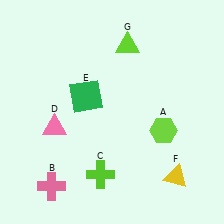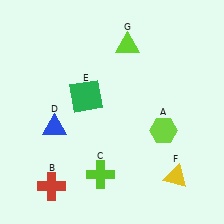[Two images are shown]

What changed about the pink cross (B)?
In Image 1, B is pink. In Image 2, it changed to red.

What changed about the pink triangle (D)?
In Image 1, D is pink. In Image 2, it changed to blue.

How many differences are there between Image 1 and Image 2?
There are 2 differences between the two images.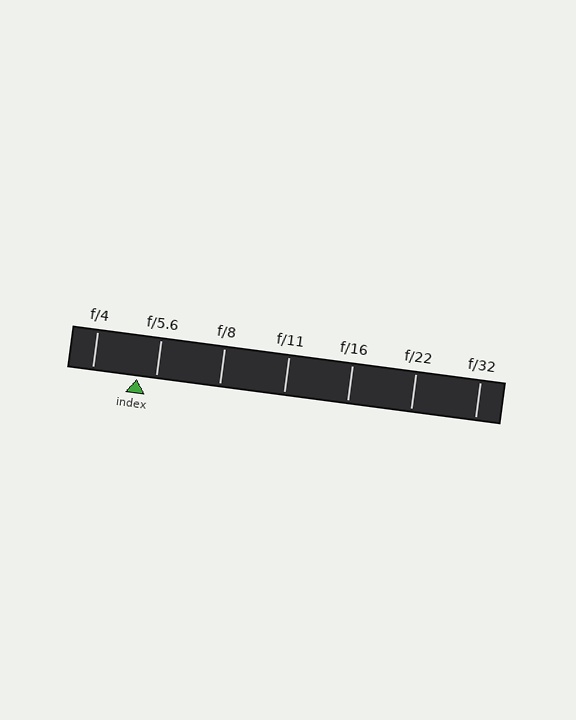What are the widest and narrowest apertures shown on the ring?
The widest aperture shown is f/4 and the narrowest is f/32.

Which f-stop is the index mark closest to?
The index mark is closest to f/5.6.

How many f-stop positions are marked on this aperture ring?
There are 7 f-stop positions marked.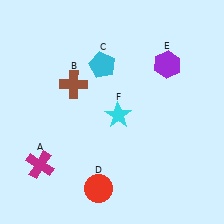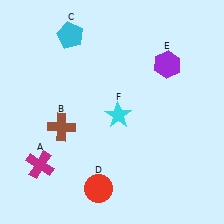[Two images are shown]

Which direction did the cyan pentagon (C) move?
The cyan pentagon (C) moved left.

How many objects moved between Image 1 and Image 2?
2 objects moved between the two images.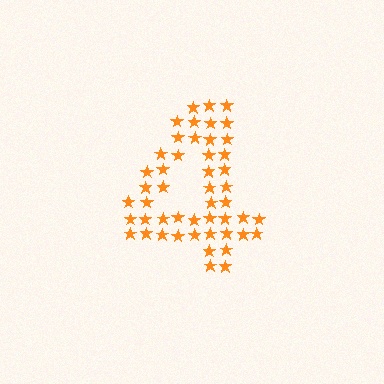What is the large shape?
The large shape is the digit 4.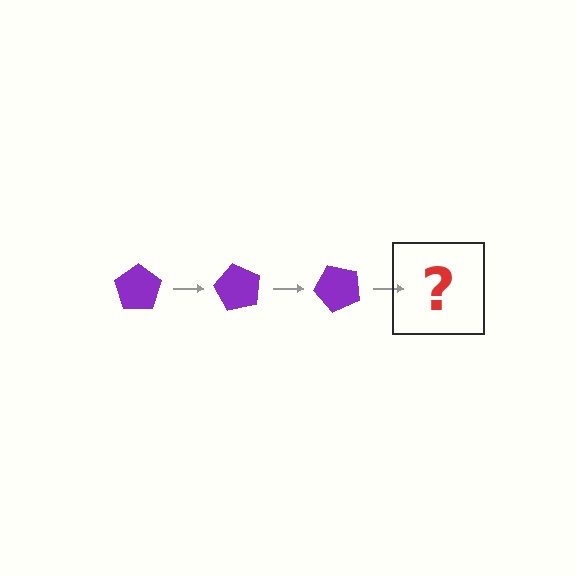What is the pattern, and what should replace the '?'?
The pattern is that the pentagon rotates 60 degrees each step. The '?' should be a purple pentagon rotated 180 degrees.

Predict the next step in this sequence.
The next step is a purple pentagon rotated 180 degrees.